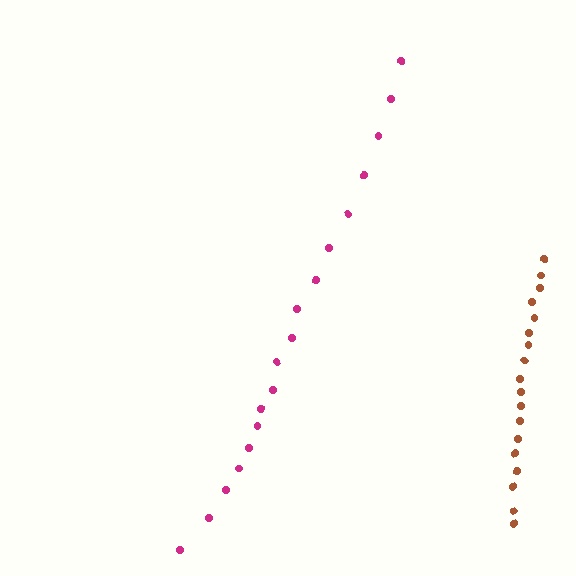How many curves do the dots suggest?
There are 2 distinct paths.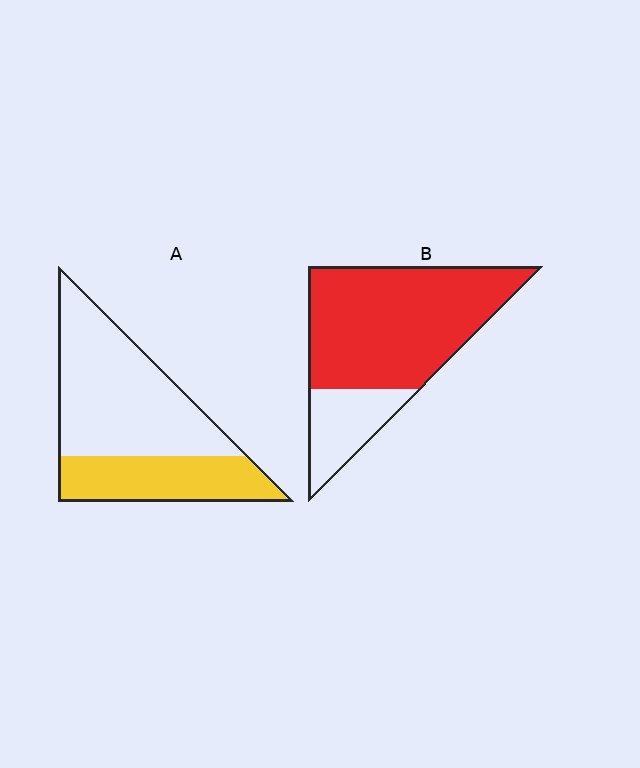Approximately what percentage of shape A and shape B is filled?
A is approximately 35% and B is approximately 75%.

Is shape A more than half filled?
No.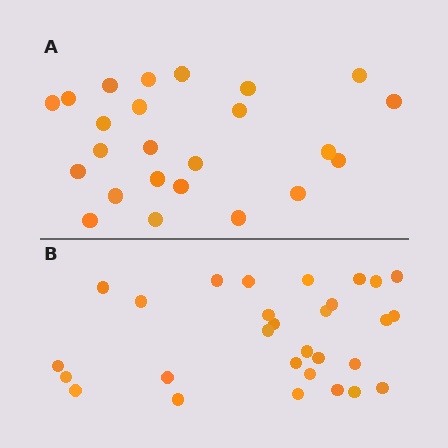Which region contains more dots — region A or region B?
Region B (the bottom region) has more dots.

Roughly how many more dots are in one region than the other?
Region B has about 5 more dots than region A.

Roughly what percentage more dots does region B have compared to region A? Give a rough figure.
About 20% more.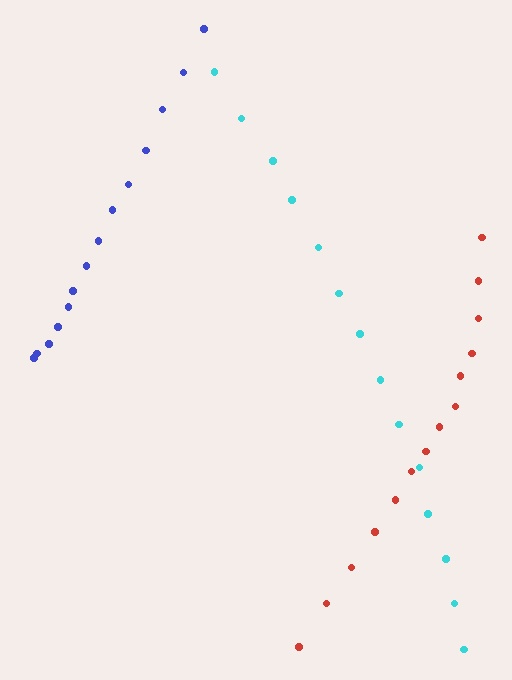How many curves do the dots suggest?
There are 3 distinct paths.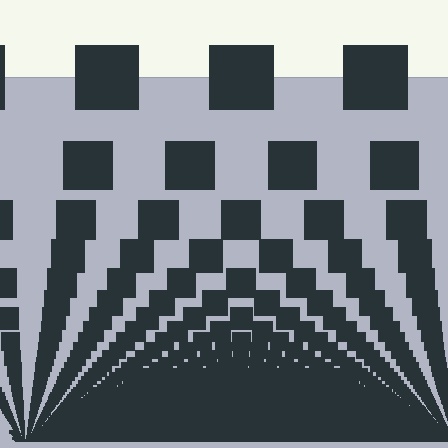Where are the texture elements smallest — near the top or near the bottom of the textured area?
Near the bottom.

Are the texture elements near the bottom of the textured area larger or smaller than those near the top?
Smaller. The gradient is inverted — elements near the bottom are smaller and denser.